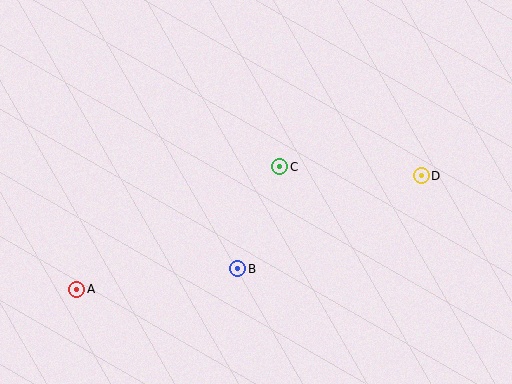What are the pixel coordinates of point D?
Point D is at (421, 176).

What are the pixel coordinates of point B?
Point B is at (238, 269).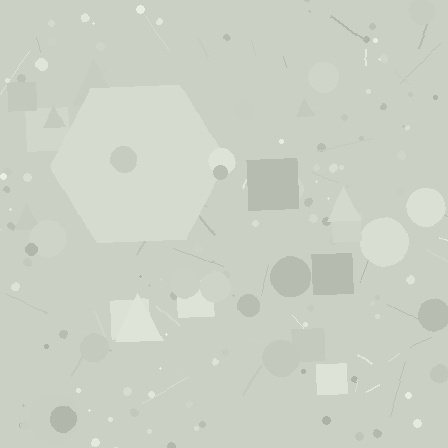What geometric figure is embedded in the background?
A hexagon is embedded in the background.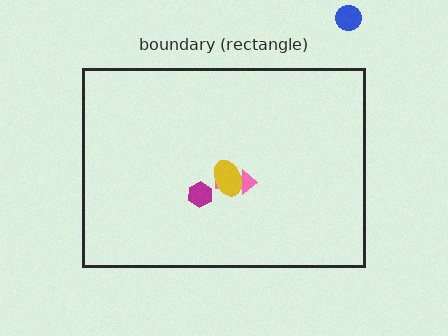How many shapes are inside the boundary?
3 inside, 1 outside.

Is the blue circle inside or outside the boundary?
Outside.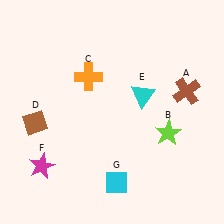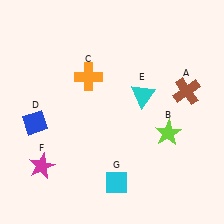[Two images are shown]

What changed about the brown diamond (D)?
In Image 1, D is brown. In Image 2, it changed to blue.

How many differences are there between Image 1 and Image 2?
There is 1 difference between the two images.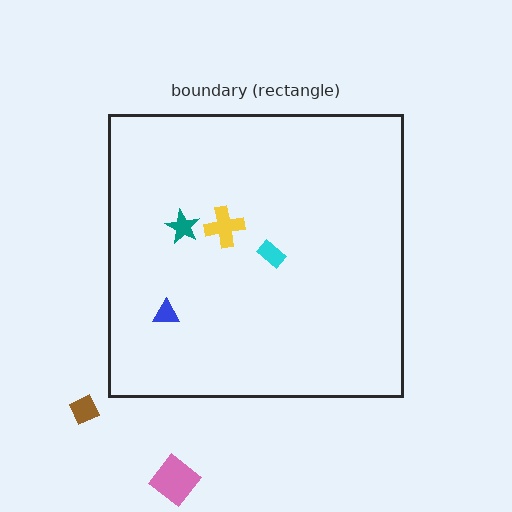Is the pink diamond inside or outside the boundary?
Outside.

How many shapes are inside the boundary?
4 inside, 2 outside.